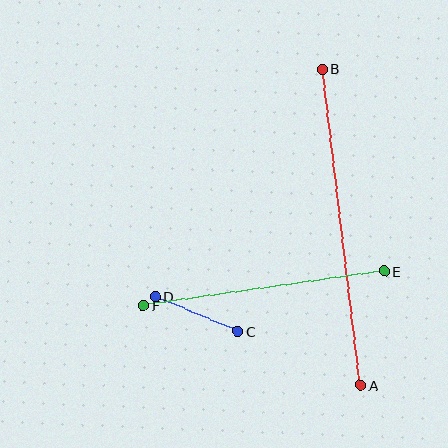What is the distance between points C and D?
The distance is approximately 90 pixels.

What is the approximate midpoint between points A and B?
The midpoint is at approximately (341, 227) pixels.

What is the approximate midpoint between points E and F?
The midpoint is at approximately (264, 288) pixels.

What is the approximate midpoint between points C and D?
The midpoint is at approximately (196, 314) pixels.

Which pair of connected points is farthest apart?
Points A and B are farthest apart.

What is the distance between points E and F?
The distance is approximately 243 pixels.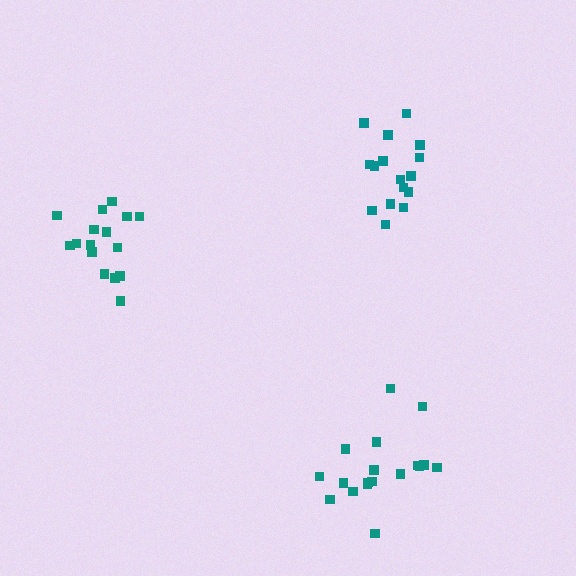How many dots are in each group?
Group 1: 16 dots, Group 2: 16 dots, Group 3: 18 dots (50 total).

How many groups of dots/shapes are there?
There are 3 groups.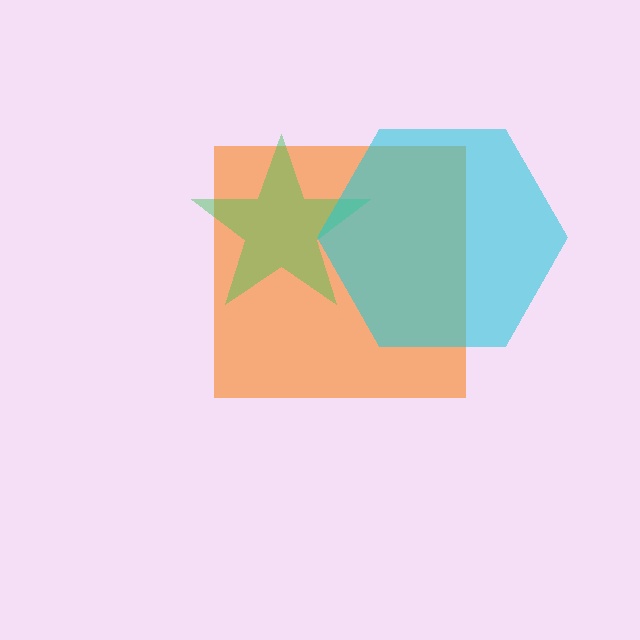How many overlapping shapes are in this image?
There are 3 overlapping shapes in the image.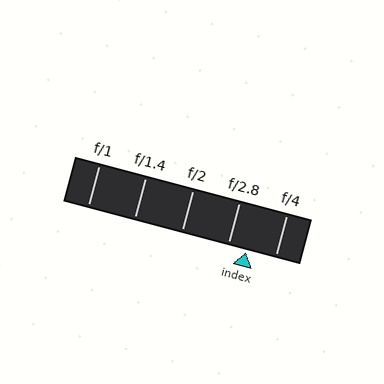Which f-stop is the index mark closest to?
The index mark is closest to f/2.8.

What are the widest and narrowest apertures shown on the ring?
The widest aperture shown is f/1 and the narrowest is f/4.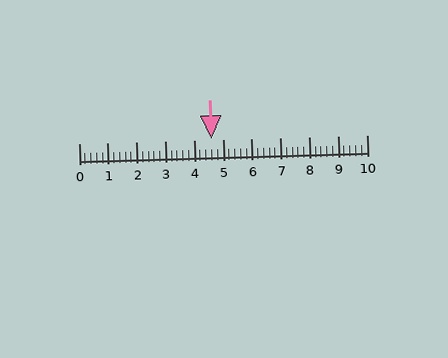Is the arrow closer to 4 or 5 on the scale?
The arrow is closer to 5.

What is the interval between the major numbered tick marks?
The major tick marks are spaced 1 units apart.